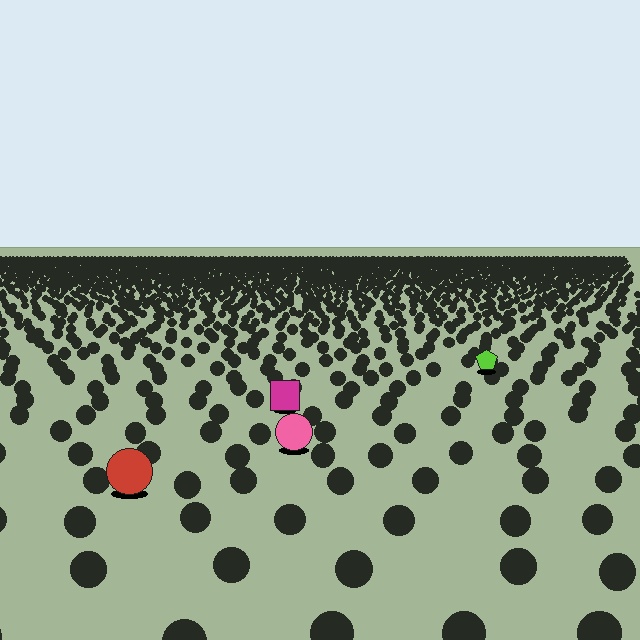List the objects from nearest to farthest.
From nearest to farthest: the red circle, the pink circle, the magenta square, the lime pentagon.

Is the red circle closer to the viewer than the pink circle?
Yes. The red circle is closer — you can tell from the texture gradient: the ground texture is coarser near it.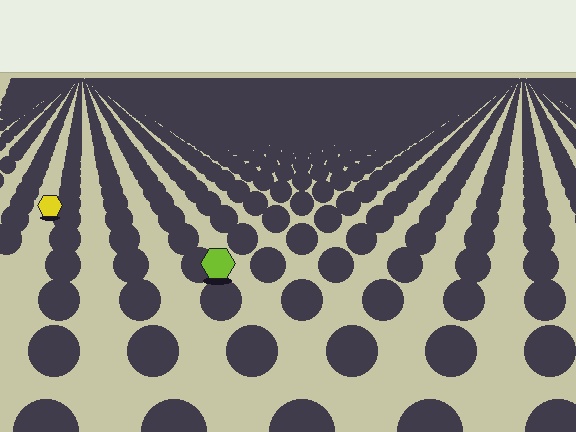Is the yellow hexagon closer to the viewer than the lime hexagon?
No. The lime hexagon is closer — you can tell from the texture gradient: the ground texture is coarser near it.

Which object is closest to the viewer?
The lime hexagon is closest. The texture marks near it are larger and more spread out.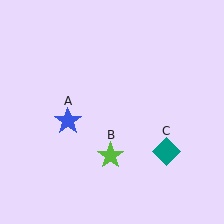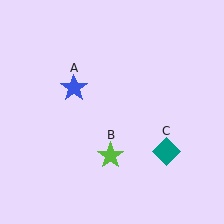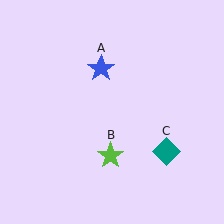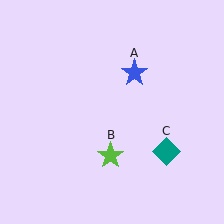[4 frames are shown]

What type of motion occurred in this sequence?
The blue star (object A) rotated clockwise around the center of the scene.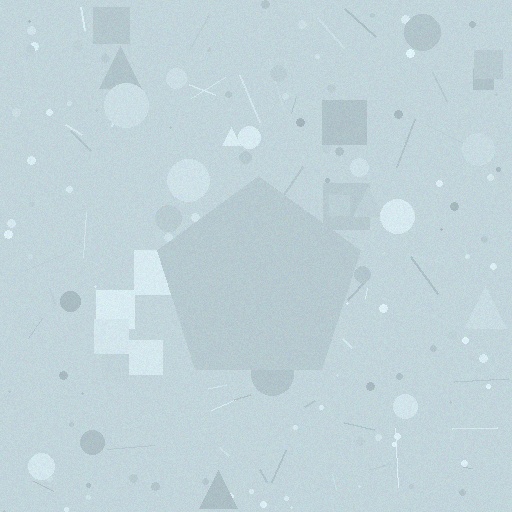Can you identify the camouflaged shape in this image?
The camouflaged shape is a pentagon.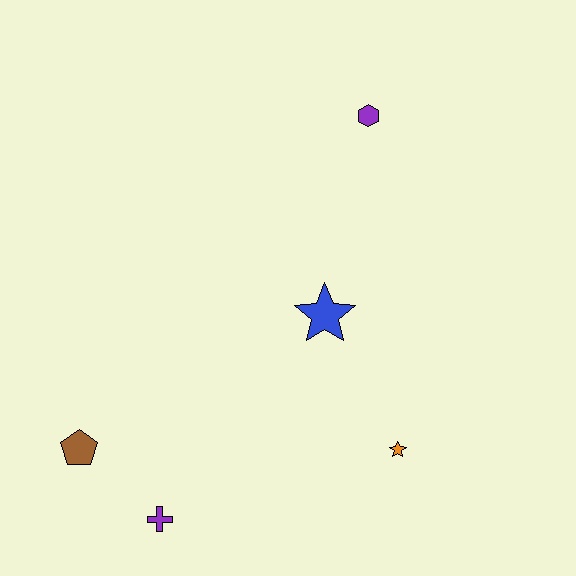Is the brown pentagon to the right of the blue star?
No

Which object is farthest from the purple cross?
The purple hexagon is farthest from the purple cross.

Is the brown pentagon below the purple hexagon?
Yes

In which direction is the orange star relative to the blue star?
The orange star is below the blue star.